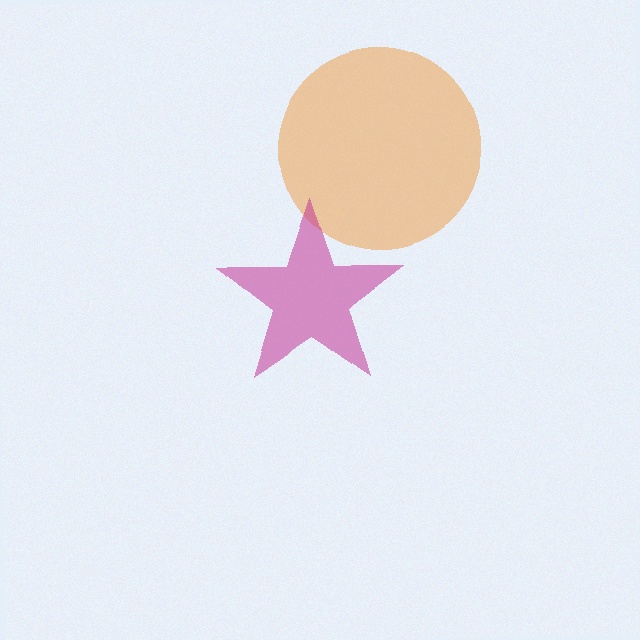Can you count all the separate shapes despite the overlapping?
Yes, there are 2 separate shapes.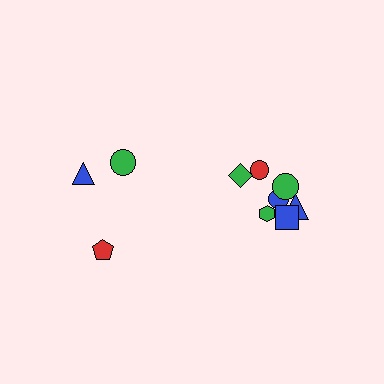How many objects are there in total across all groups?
There are 10 objects.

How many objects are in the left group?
There are 3 objects.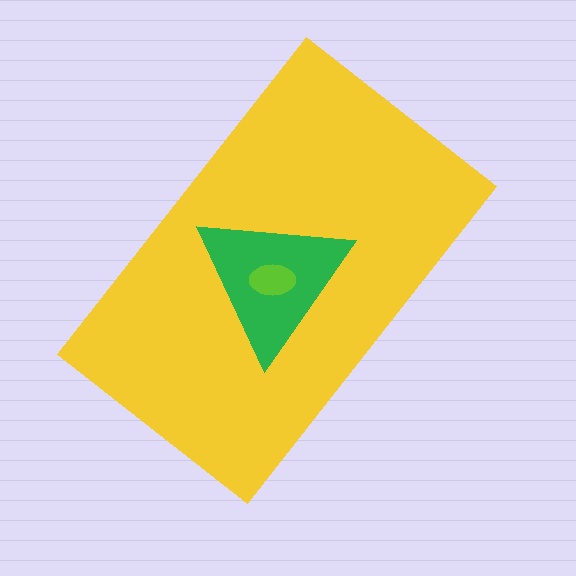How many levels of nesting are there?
3.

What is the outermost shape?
The yellow rectangle.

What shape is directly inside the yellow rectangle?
The green triangle.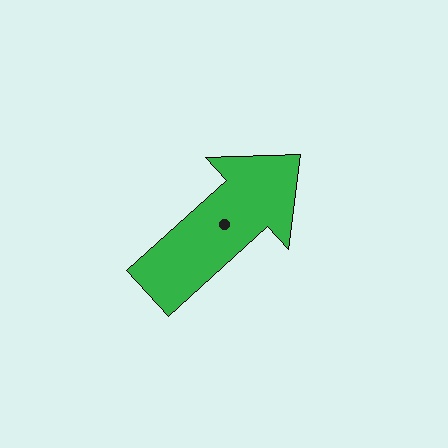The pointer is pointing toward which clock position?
Roughly 2 o'clock.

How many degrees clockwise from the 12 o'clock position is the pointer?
Approximately 48 degrees.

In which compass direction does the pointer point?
Northeast.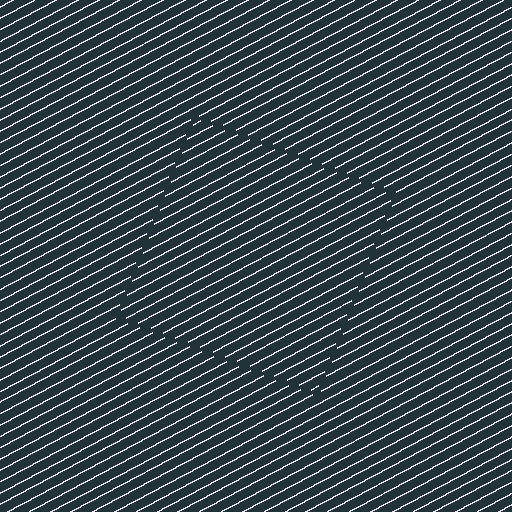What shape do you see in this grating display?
An illusory square. The interior of the shape contains the same grating, shifted by half a period — the contour is defined by the phase discontinuity where line-ends from the inner and outer gratings abut.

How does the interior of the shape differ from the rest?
The interior of the shape contains the same grating, shifted by half a period — the contour is defined by the phase discontinuity where line-ends from the inner and outer gratings abut.